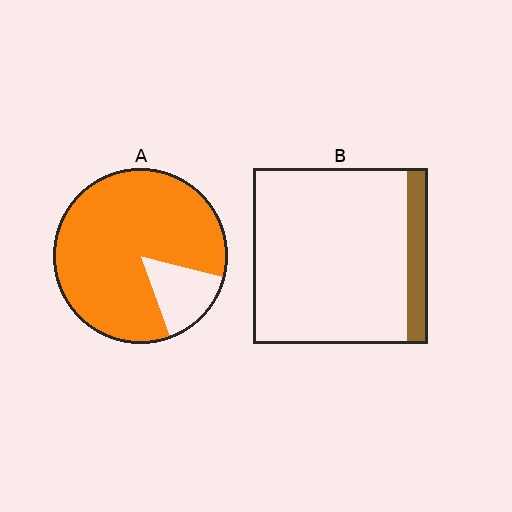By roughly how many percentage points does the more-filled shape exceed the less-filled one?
By roughly 75 percentage points (A over B).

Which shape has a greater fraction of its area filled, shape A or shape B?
Shape A.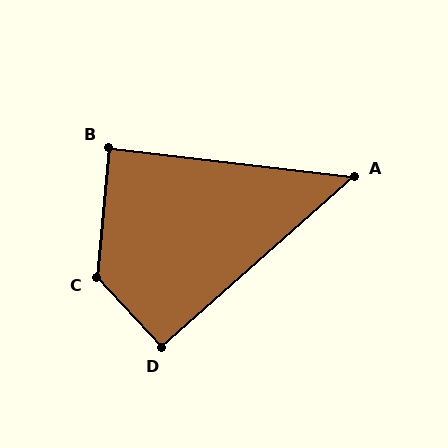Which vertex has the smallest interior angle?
A, at approximately 48 degrees.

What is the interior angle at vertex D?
Approximately 91 degrees (approximately right).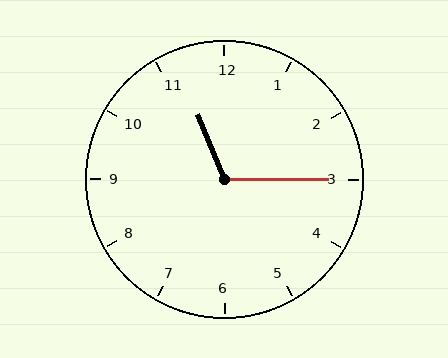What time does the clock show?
11:15.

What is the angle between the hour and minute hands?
Approximately 112 degrees.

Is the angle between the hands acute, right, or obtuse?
It is obtuse.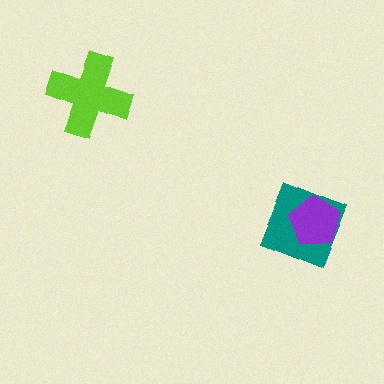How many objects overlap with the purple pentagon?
1 object overlaps with the purple pentagon.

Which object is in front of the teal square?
The purple pentagon is in front of the teal square.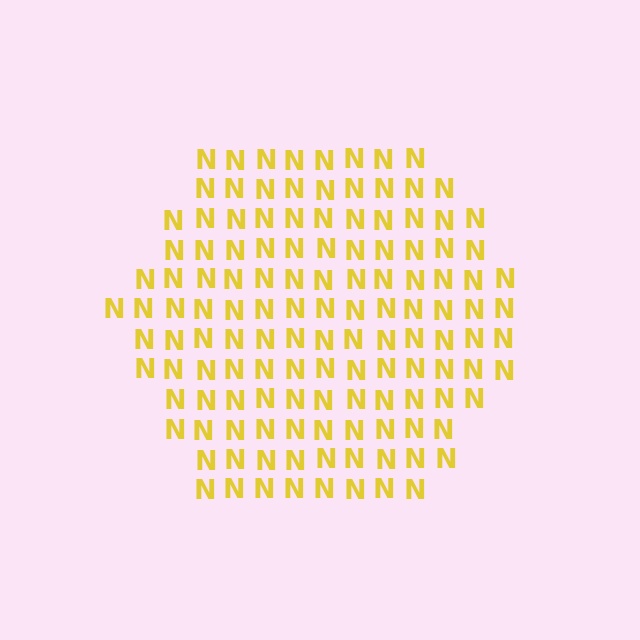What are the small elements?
The small elements are letter N's.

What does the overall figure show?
The overall figure shows a hexagon.